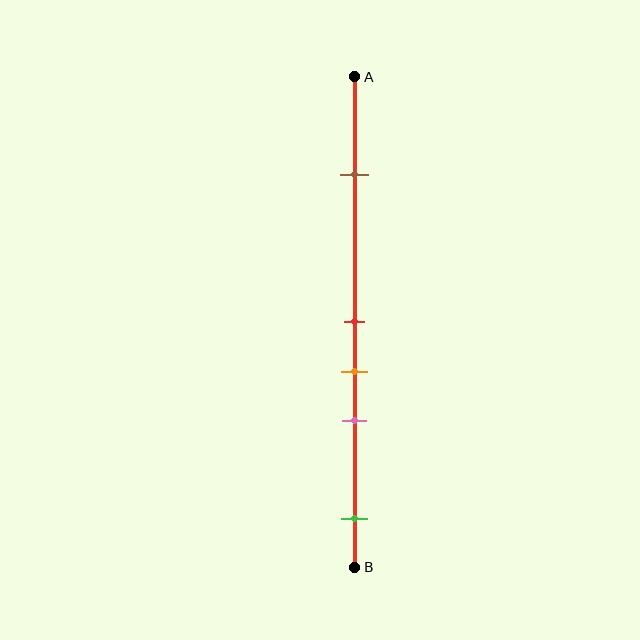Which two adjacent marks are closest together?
The red and orange marks are the closest adjacent pair.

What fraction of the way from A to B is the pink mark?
The pink mark is approximately 70% (0.7) of the way from A to B.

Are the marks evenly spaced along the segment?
No, the marks are not evenly spaced.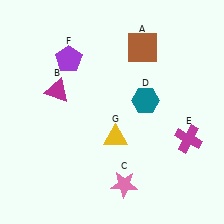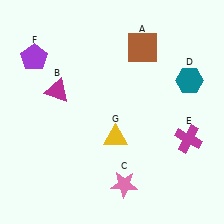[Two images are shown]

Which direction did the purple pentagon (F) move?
The purple pentagon (F) moved left.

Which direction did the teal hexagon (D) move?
The teal hexagon (D) moved right.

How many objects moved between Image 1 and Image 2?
2 objects moved between the two images.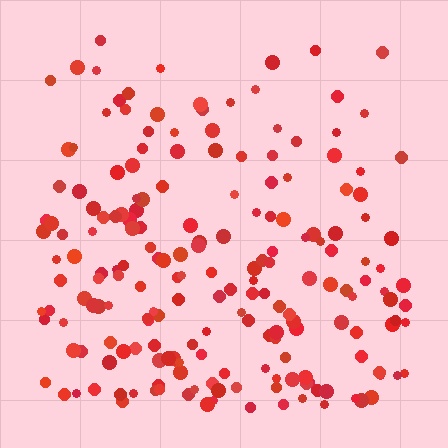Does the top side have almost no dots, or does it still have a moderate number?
Still a moderate number, just noticeably fewer than the bottom.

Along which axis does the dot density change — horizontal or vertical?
Vertical.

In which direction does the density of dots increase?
From top to bottom, with the bottom side densest.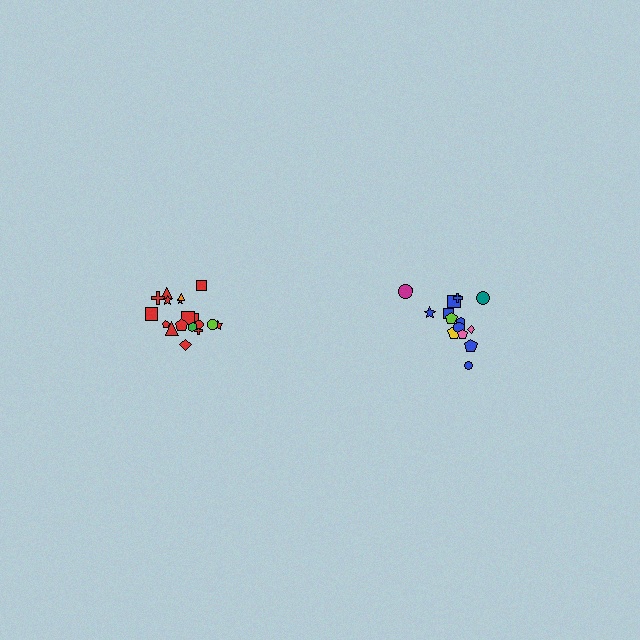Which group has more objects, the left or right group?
The left group.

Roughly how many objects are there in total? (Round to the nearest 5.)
Roughly 35 objects in total.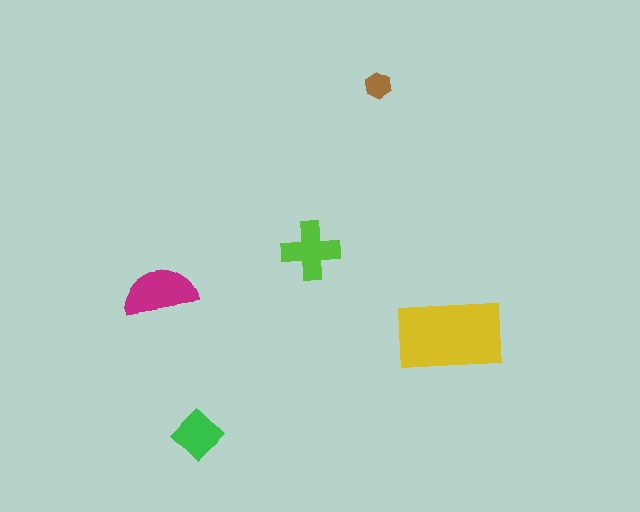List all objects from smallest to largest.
The brown hexagon, the green diamond, the lime cross, the magenta semicircle, the yellow rectangle.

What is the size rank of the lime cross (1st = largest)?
3rd.